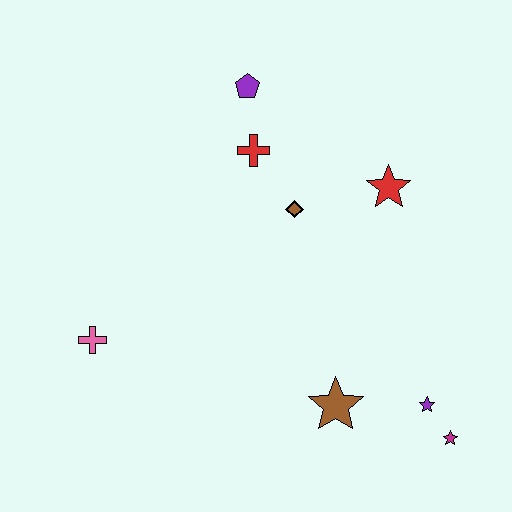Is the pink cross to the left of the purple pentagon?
Yes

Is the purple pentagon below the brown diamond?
No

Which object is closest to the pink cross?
The brown diamond is closest to the pink cross.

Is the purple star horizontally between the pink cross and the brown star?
No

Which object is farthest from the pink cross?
The magenta star is farthest from the pink cross.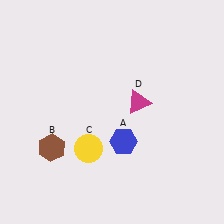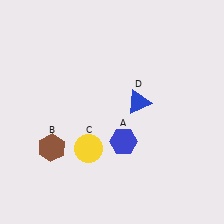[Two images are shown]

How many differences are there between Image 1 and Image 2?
There is 1 difference between the two images.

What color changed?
The triangle (D) changed from magenta in Image 1 to blue in Image 2.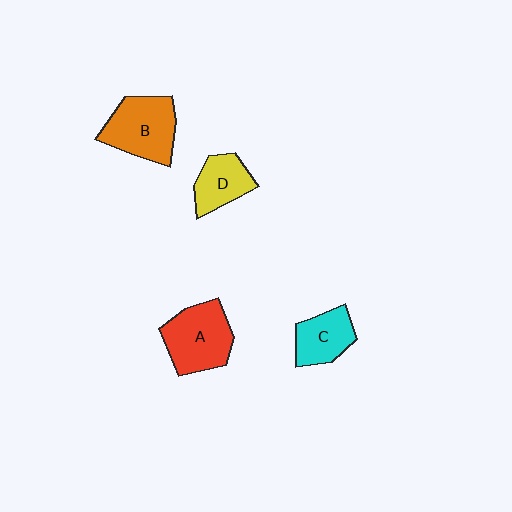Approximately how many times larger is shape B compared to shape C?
Approximately 1.5 times.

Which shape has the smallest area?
Shape D (yellow).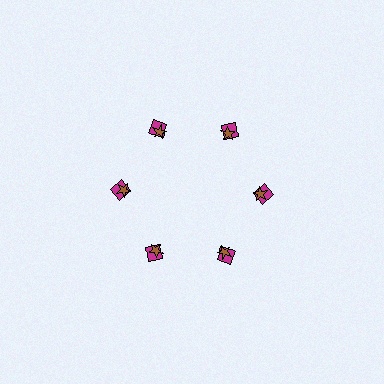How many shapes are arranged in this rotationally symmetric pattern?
There are 12 shapes, arranged in 6 groups of 2.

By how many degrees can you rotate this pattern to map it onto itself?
The pattern maps onto itself every 60 degrees of rotation.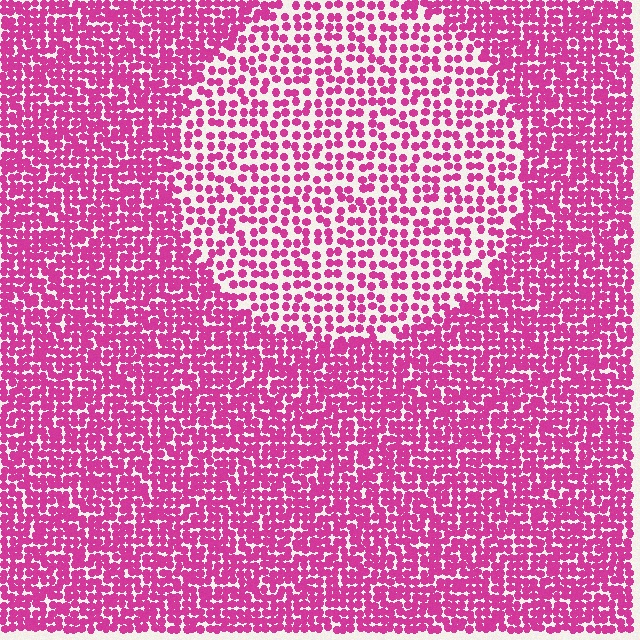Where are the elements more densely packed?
The elements are more densely packed outside the circle boundary.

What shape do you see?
I see a circle.